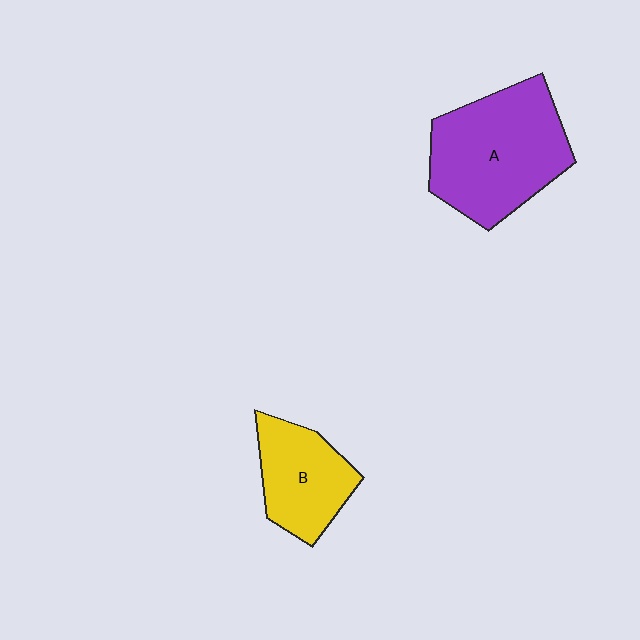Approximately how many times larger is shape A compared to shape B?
Approximately 1.7 times.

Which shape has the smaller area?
Shape B (yellow).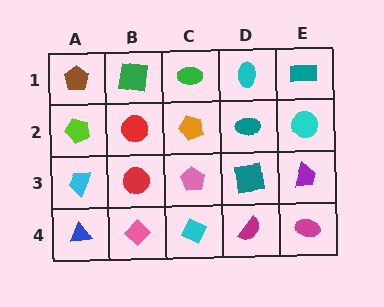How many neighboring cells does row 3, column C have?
4.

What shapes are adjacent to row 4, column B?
A red circle (row 3, column B), a blue triangle (row 4, column A), a cyan diamond (row 4, column C).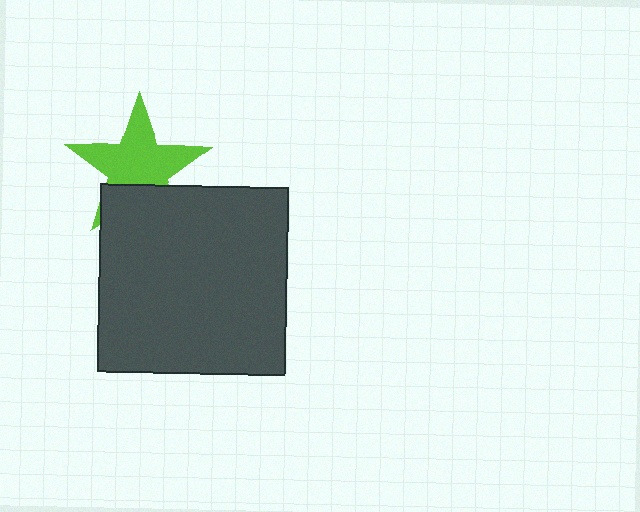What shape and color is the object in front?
The object in front is a dark gray square.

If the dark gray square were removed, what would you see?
You would see the complete lime star.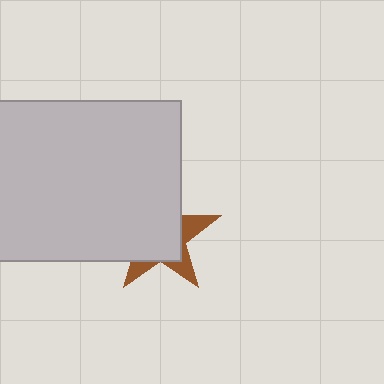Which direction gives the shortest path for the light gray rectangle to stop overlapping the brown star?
Moving toward the upper-left gives the shortest separation.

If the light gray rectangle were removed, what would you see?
You would see the complete brown star.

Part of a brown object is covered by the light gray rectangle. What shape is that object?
It is a star.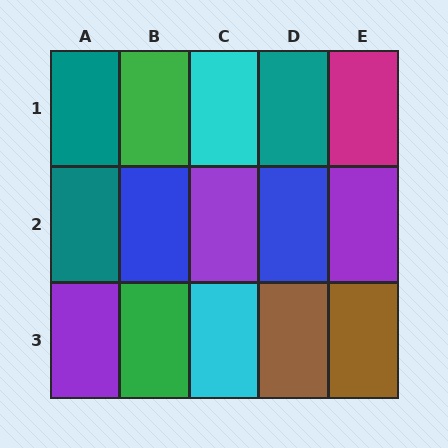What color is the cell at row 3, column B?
Green.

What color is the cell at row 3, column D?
Brown.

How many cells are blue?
2 cells are blue.